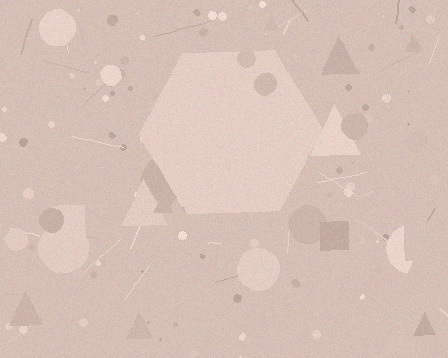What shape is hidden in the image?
A hexagon is hidden in the image.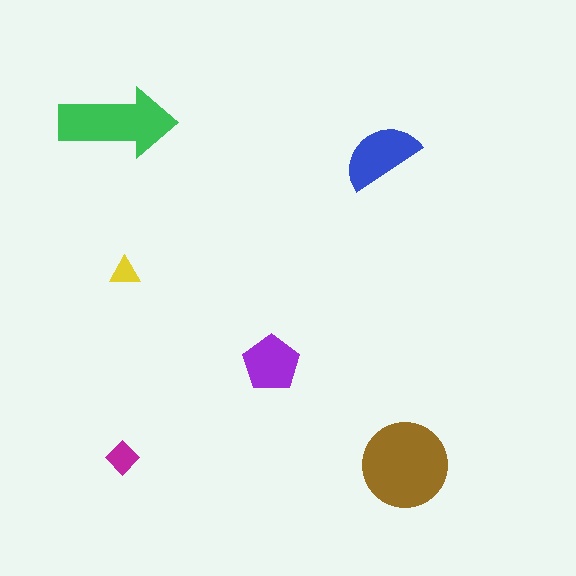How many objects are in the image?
There are 6 objects in the image.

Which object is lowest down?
The brown circle is bottommost.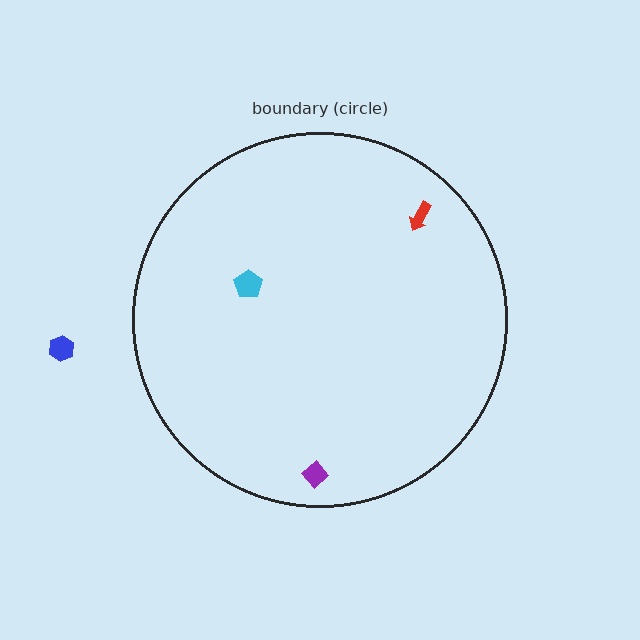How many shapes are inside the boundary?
3 inside, 1 outside.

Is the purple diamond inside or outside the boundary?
Inside.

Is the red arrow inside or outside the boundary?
Inside.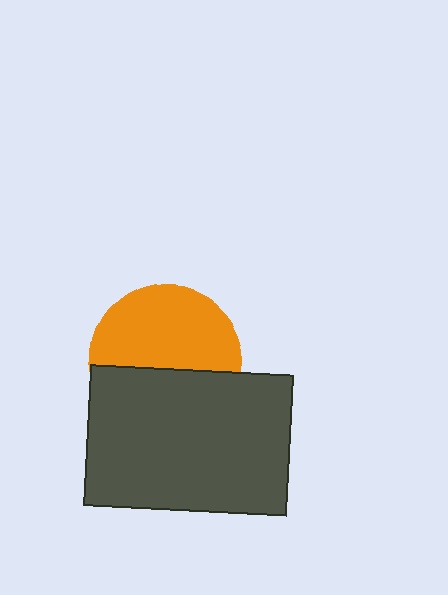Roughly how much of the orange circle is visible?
About half of it is visible (roughly 57%).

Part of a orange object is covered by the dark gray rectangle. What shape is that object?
It is a circle.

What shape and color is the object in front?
The object in front is a dark gray rectangle.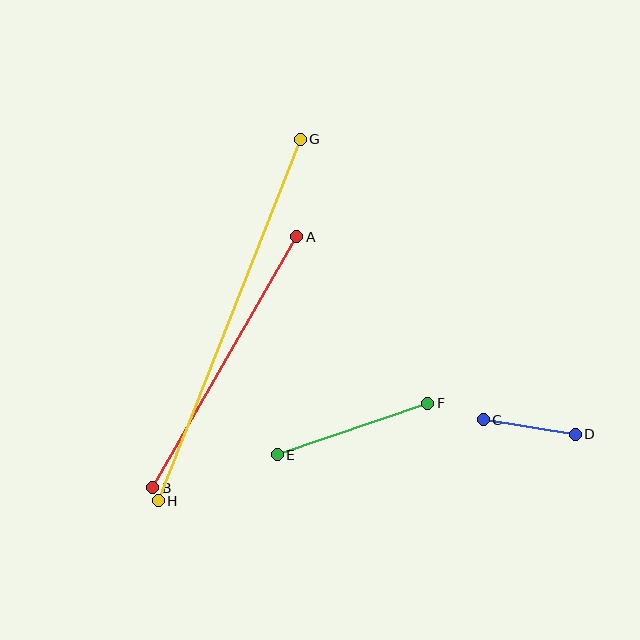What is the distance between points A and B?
The distance is approximately 289 pixels.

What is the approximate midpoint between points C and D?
The midpoint is at approximately (529, 427) pixels.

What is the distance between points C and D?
The distance is approximately 93 pixels.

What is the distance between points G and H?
The distance is approximately 388 pixels.